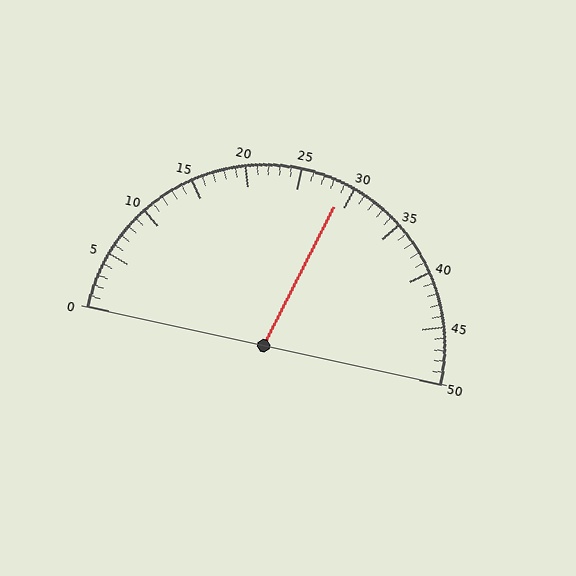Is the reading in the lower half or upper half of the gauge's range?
The reading is in the upper half of the range (0 to 50).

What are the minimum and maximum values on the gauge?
The gauge ranges from 0 to 50.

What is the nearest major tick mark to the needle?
The nearest major tick mark is 30.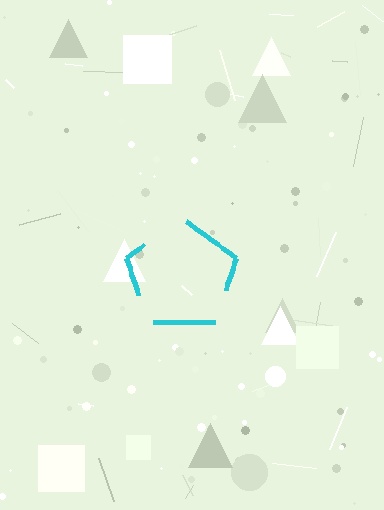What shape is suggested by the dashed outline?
The dashed outline suggests a pentagon.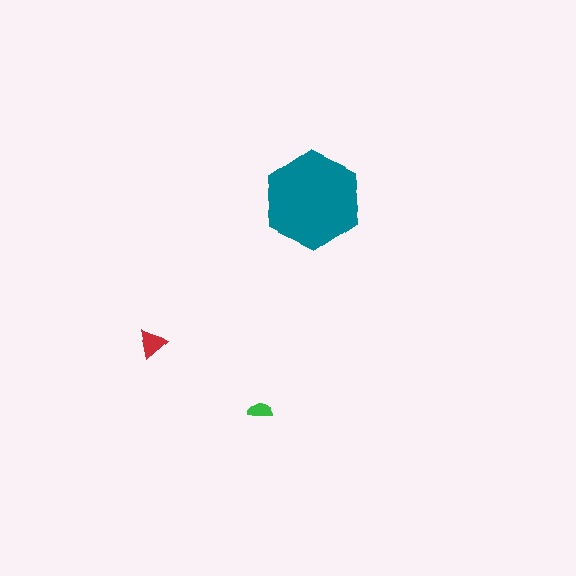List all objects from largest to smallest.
The teal hexagon, the red triangle, the green semicircle.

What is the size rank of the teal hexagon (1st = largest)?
1st.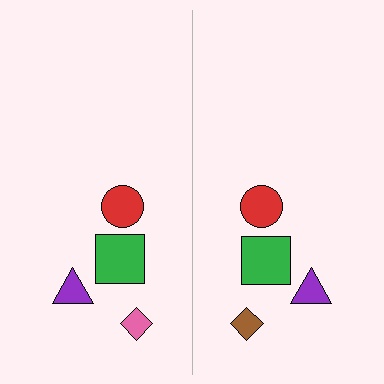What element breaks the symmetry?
The brown diamond on the right side breaks the symmetry — its mirror counterpart is pink.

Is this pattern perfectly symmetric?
No, the pattern is not perfectly symmetric. The brown diamond on the right side breaks the symmetry — its mirror counterpart is pink.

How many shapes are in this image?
There are 8 shapes in this image.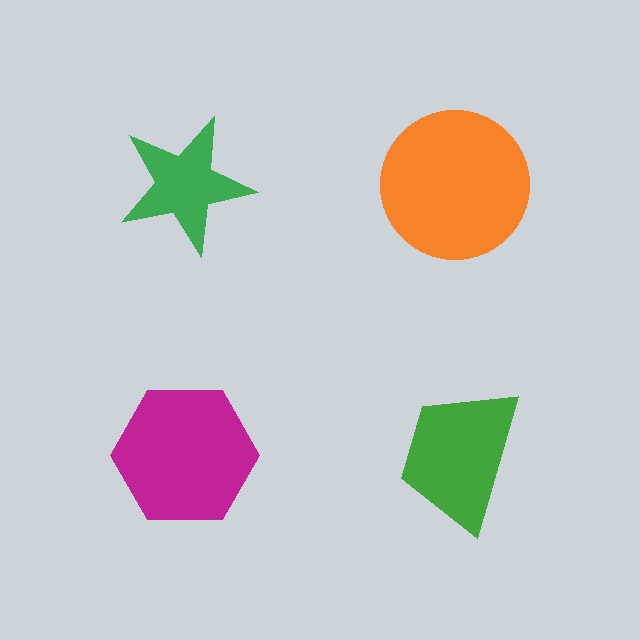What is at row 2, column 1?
A magenta hexagon.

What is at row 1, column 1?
A green star.